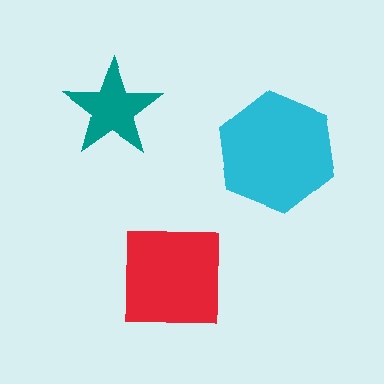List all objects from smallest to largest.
The teal star, the red square, the cyan hexagon.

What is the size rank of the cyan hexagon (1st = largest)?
1st.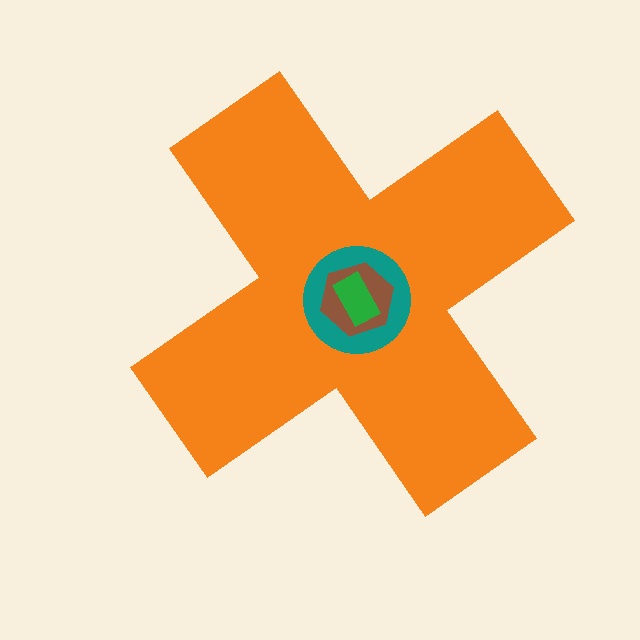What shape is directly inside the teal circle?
The brown hexagon.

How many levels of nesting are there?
4.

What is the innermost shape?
The green rectangle.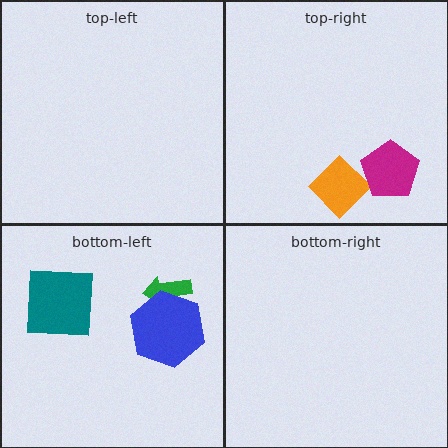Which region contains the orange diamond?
The top-right region.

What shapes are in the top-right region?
The orange diamond, the magenta pentagon.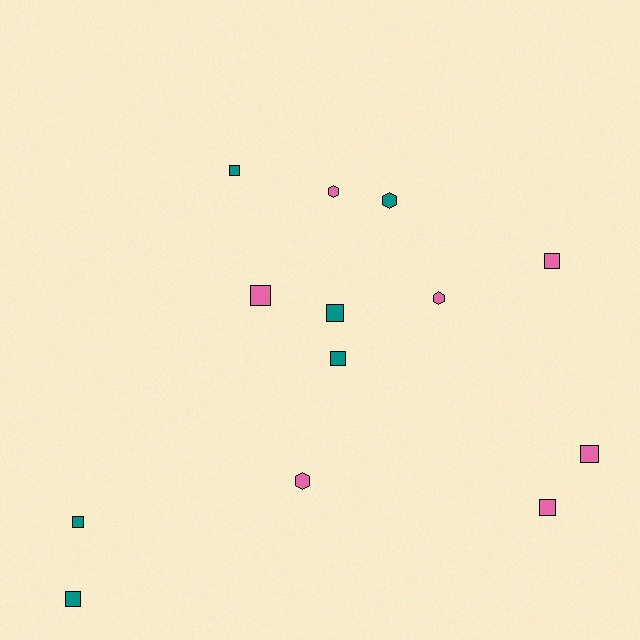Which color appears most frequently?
Pink, with 7 objects.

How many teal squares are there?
There are 5 teal squares.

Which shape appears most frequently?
Square, with 9 objects.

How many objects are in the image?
There are 13 objects.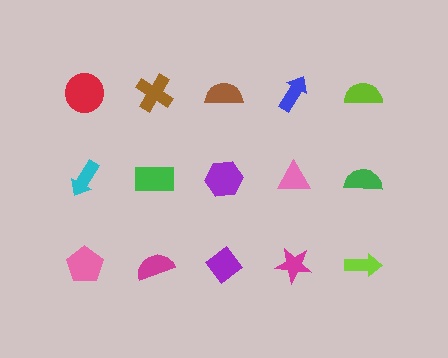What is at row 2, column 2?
A green rectangle.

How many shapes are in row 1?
5 shapes.